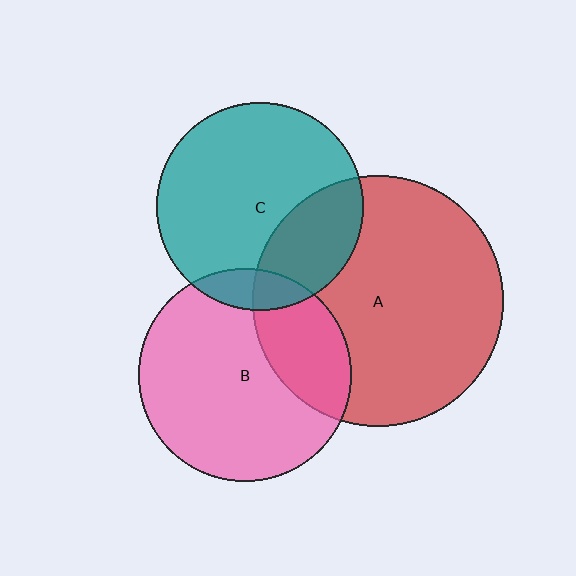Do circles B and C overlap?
Yes.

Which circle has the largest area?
Circle A (red).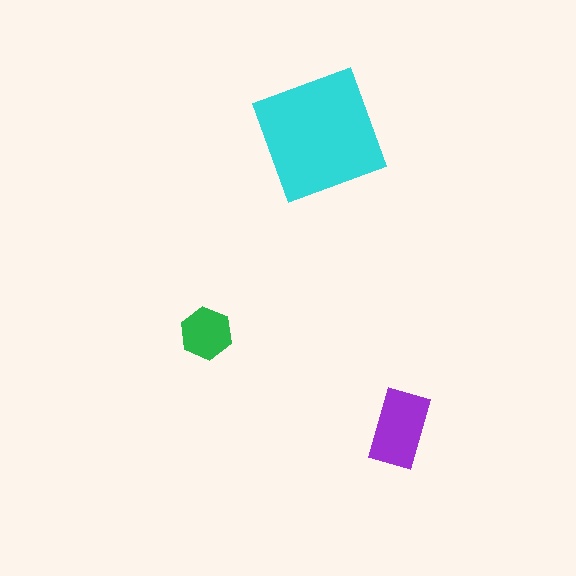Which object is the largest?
The cyan square.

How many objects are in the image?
There are 3 objects in the image.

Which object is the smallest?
The green hexagon.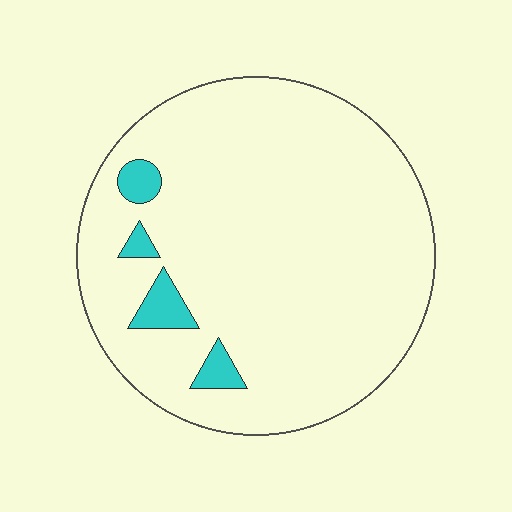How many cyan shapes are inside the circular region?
4.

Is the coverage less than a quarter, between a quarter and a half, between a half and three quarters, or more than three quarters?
Less than a quarter.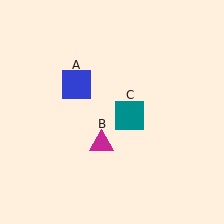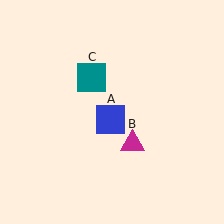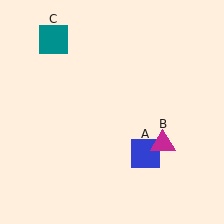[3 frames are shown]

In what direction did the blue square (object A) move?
The blue square (object A) moved down and to the right.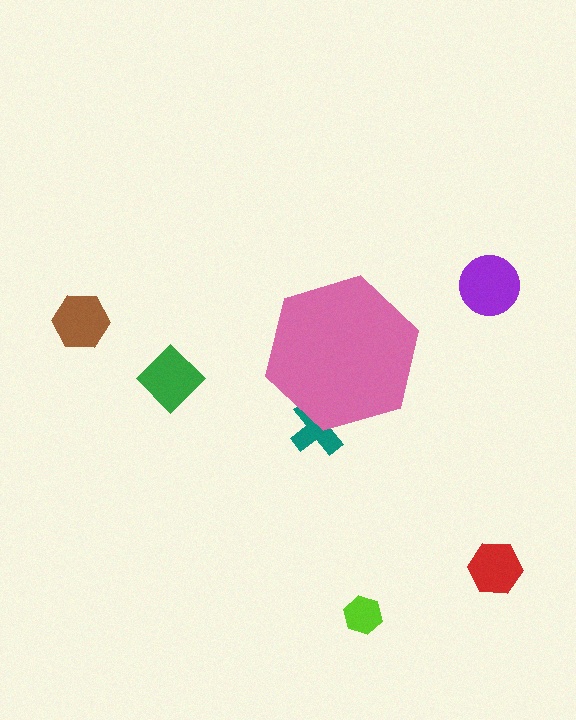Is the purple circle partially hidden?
No, the purple circle is fully visible.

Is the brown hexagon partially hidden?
No, the brown hexagon is fully visible.